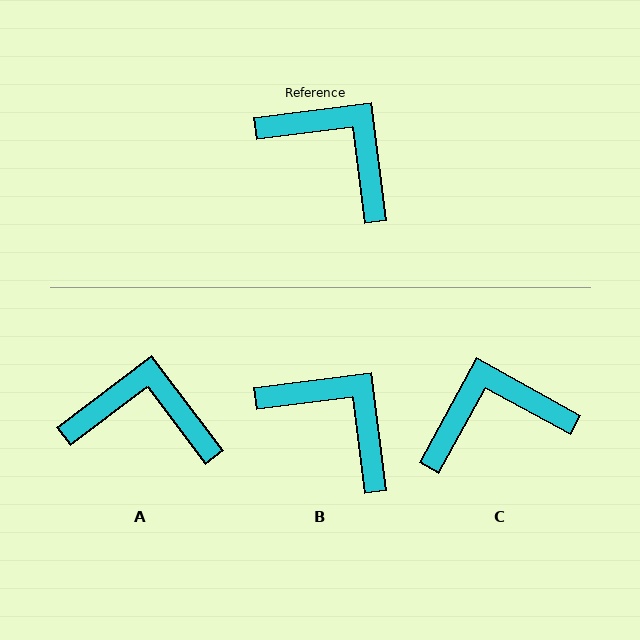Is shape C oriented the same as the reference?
No, it is off by about 54 degrees.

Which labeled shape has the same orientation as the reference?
B.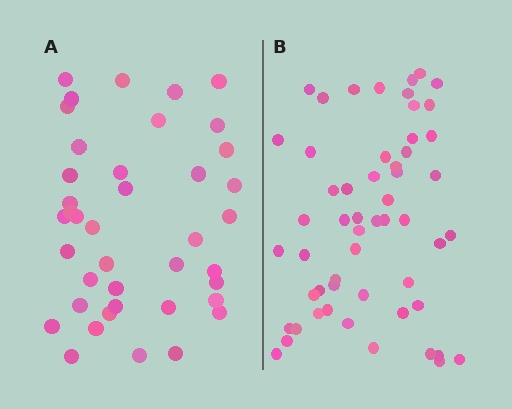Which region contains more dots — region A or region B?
Region B (the right region) has more dots.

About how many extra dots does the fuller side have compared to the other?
Region B has approximately 15 more dots than region A.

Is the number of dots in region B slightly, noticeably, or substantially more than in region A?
Region B has noticeably more, but not dramatically so. The ratio is roughly 1.4 to 1.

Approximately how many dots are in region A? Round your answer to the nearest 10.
About 40 dots.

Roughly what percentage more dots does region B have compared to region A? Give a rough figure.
About 40% more.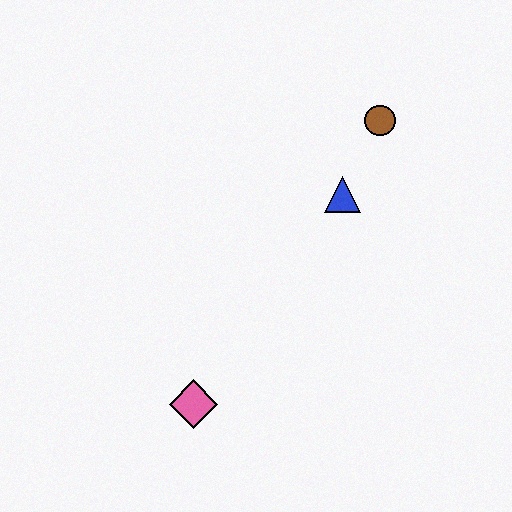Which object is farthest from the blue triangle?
The pink diamond is farthest from the blue triangle.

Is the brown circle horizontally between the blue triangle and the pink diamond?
No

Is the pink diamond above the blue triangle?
No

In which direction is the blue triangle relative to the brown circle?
The blue triangle is below the brown circle.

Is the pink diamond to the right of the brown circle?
No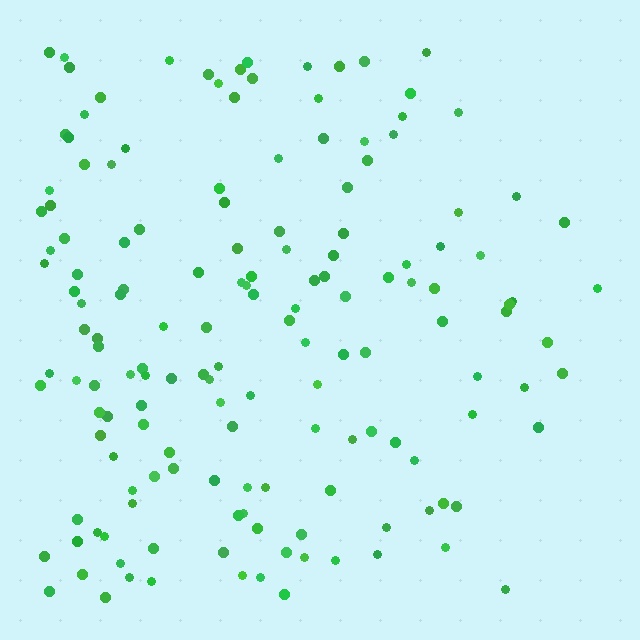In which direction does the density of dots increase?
From right to left, with the left side densest.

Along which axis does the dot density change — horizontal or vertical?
Horizontal.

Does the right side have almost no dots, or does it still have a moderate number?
Still a moderate number, just noticeably fewer than the left.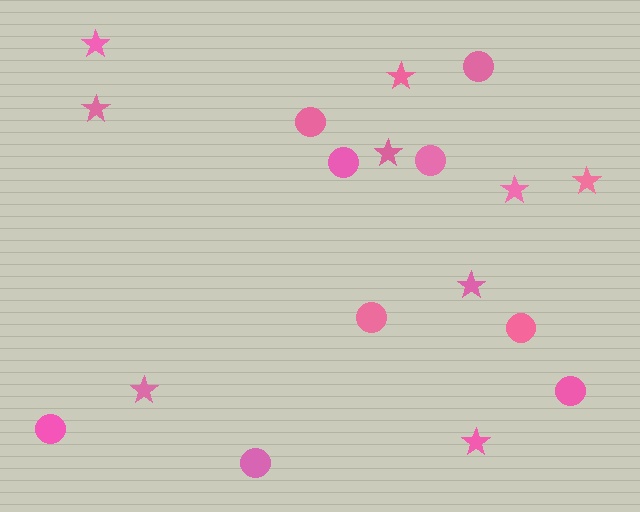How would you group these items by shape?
There are 2 groups: one group of stars (9) and one group of circles (9).